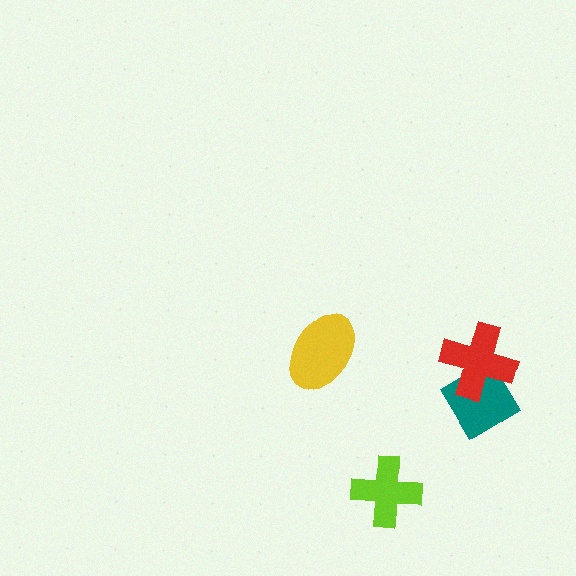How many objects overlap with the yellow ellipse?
0 objects overlap with the yellow ellipse.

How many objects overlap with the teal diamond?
1 object overlaps with the teal diamond.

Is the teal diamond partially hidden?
Yes, it is partially covered by another shape.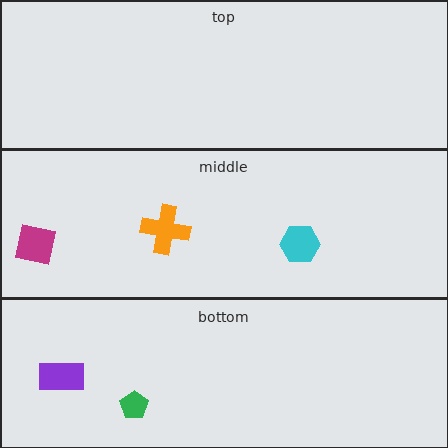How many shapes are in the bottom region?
2.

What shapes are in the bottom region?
The green pentagon, the purple rectangle.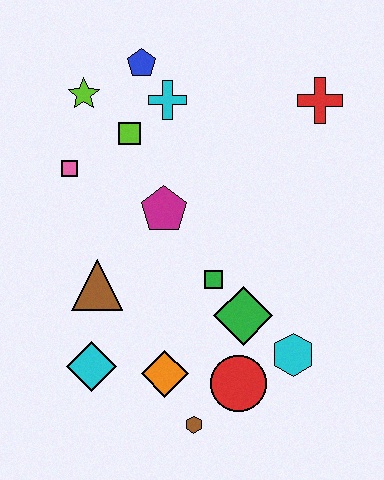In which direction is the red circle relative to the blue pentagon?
The red circle is below the blue pentagon.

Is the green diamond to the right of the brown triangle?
Yes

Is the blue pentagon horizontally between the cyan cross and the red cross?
No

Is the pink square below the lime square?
Yes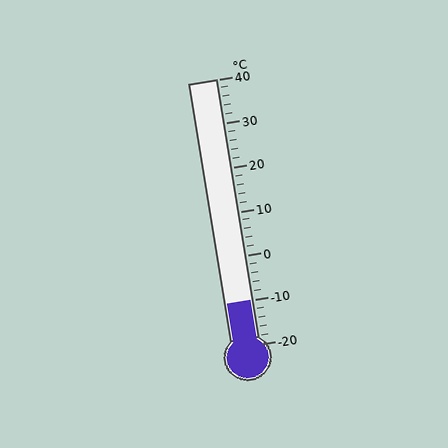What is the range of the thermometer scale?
The thermometer scale ranges from -20°C to 40°C.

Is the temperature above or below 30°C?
The temperature is below 30°C.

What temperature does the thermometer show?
The thermometer shows approximately -10°C.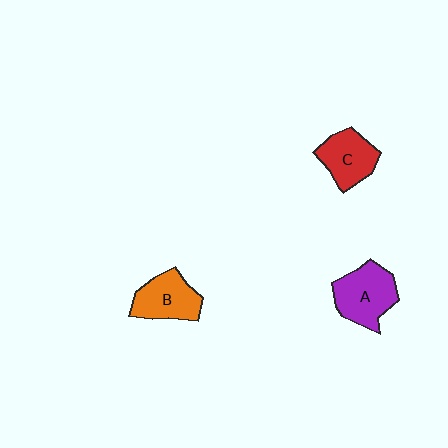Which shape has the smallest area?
Shape C (red).